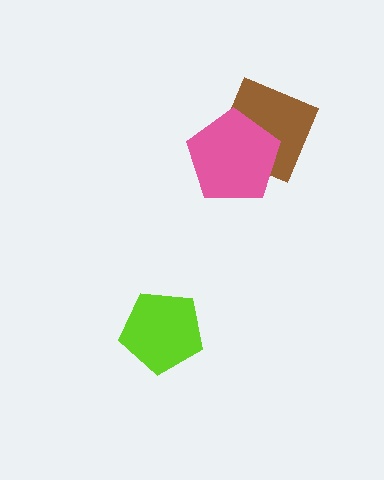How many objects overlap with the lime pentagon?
0 objects overlap with the lime pentagon.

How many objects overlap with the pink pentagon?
1 object overlaps with the pink pentagon.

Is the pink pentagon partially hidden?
No, no other shape covers it.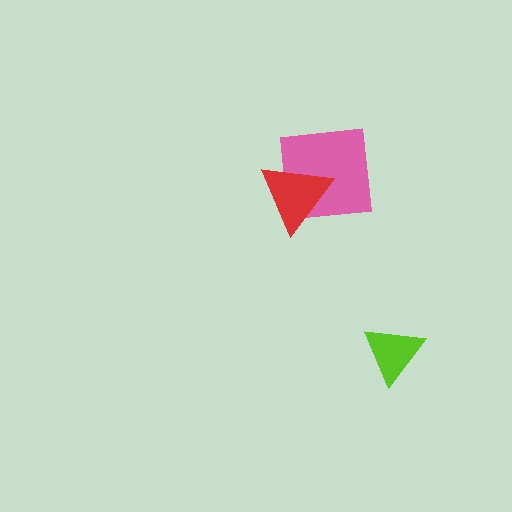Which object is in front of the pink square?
The red triangle is in front of the pink square.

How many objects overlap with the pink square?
1 object overlaps with the pink square.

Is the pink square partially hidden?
Yes, it is partially covered by another shape.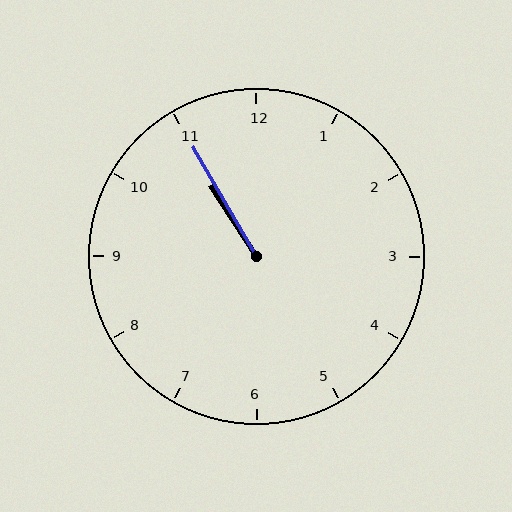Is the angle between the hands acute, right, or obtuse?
It is acute.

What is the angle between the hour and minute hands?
Approximately 2 degrees.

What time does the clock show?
10:55.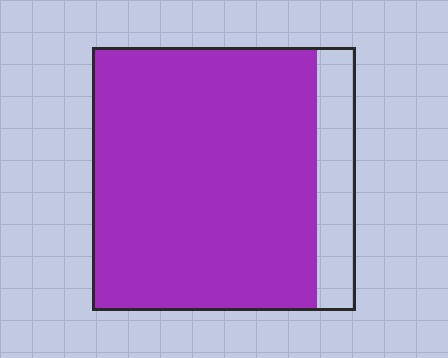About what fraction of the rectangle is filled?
About five sixths (5/6).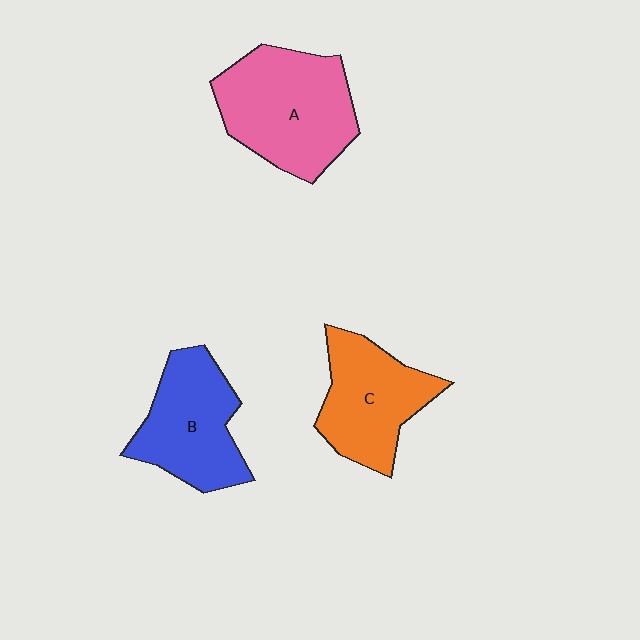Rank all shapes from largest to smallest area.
From largest to smallest: A (pink), B (blue), C (orange).